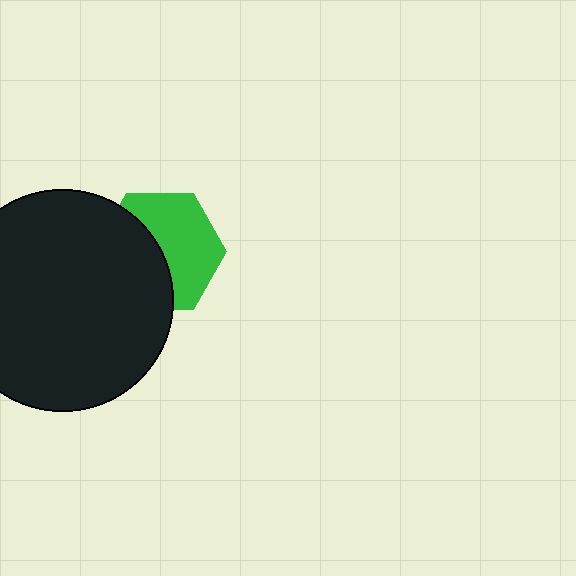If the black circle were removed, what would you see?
You would see the complete green hexagon.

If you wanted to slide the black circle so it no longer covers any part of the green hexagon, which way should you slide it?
Slide it left — that is the most direct way to separate the two shapes.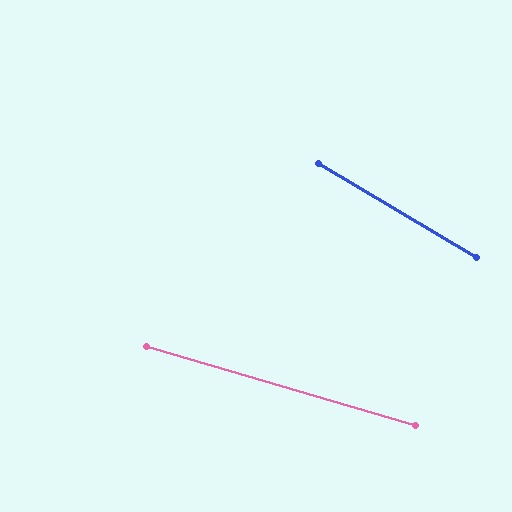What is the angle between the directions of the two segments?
Approximately 14 degrees.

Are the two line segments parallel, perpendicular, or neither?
Neither parallel nor perpendicular — they differ by about 14°.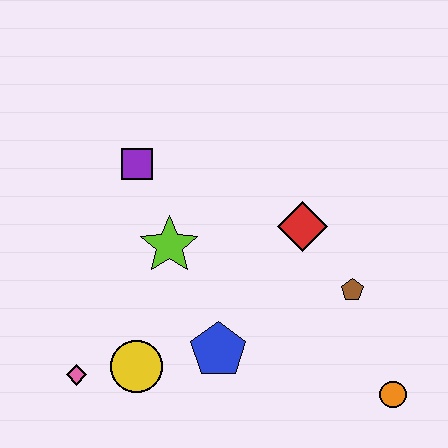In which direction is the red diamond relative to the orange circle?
The red diamond is above the orange circle.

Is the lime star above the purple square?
No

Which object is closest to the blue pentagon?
The yellow circle is closest to the blue pentagon.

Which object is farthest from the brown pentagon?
The pink diamond is farthest from the brown pentagon.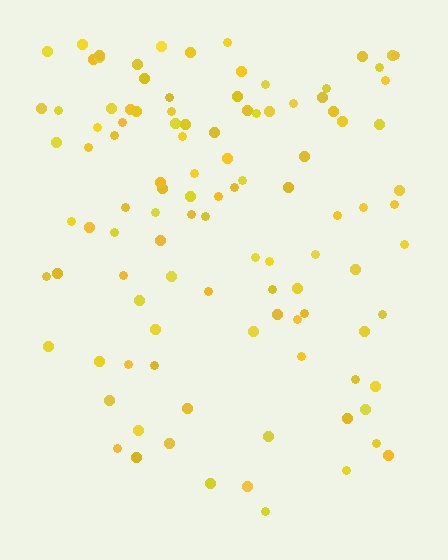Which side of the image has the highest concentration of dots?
The top.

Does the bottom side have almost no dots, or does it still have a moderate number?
Still a moderate number, just noticeably fewer than the top.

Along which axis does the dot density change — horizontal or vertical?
Vertical.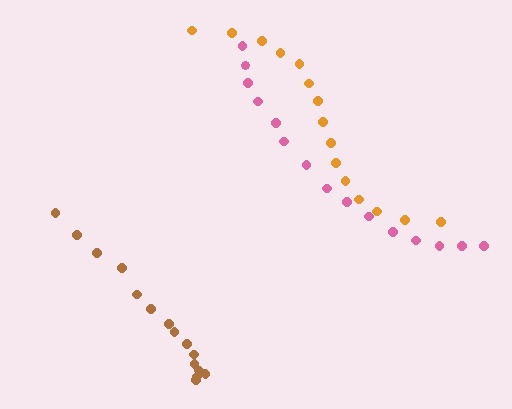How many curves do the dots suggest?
There are 3 distinct paths.